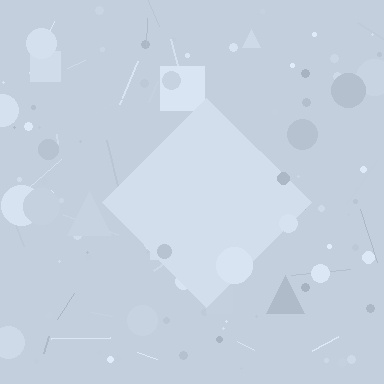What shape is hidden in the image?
A diamond is hidden in the image.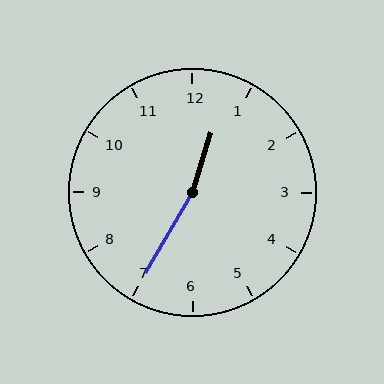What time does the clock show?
12:35.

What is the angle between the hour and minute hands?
Approximately 168 degrees.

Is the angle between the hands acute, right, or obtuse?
It is obtuse.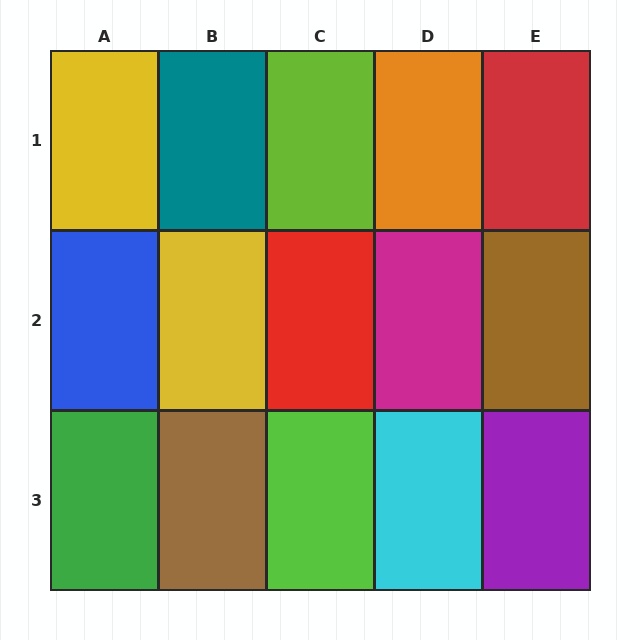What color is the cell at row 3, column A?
Green.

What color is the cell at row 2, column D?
Magenta.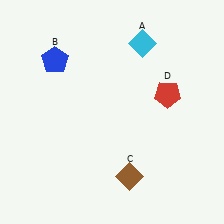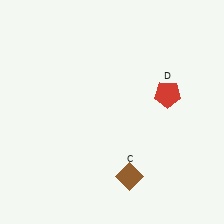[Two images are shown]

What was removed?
The cyan diamond (A), the blue pentagon (B) were removed in Image 2.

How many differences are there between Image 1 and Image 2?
There are 2 differences between the two images.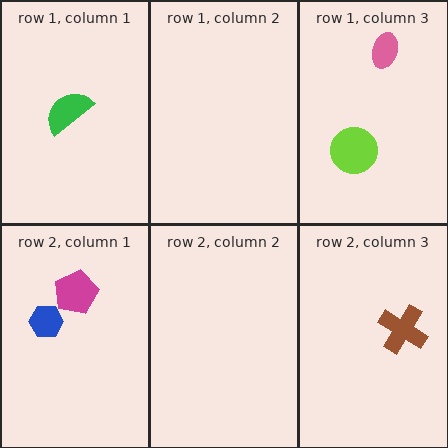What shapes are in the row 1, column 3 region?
The pink ellipse, the lime circle.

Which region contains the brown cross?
The row 2, column 3 region.